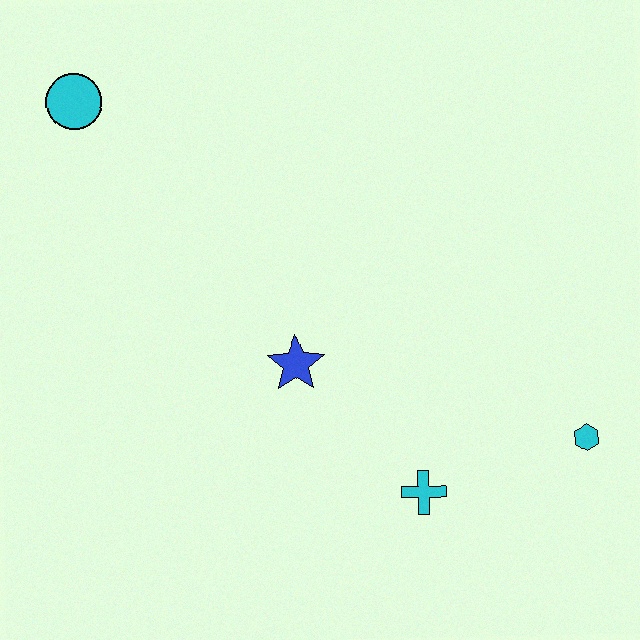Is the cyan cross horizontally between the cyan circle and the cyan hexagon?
Yes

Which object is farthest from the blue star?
The cyan circle is farthest from the blue star.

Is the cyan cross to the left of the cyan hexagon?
Yes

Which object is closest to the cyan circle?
The blue star is closest to the cyan circle.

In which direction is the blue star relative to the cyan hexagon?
The blue star is to the left of the cyan hexagon.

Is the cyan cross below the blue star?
Yes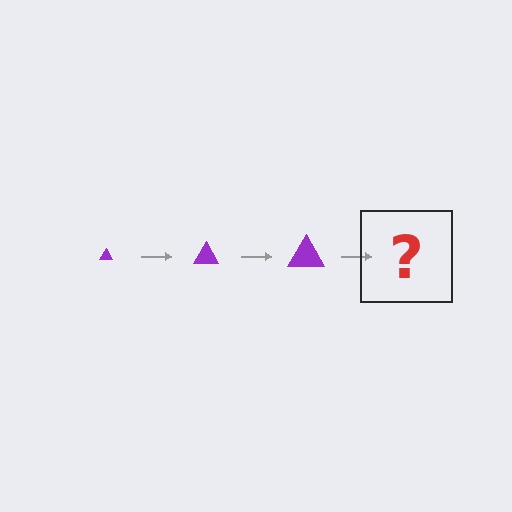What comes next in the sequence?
The next element should be a purple triangle, larger than the previous one.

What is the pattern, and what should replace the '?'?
The pattern is that the triangle gets progressively larger each step. The '?' should be a purple triangle, larger than the previous one.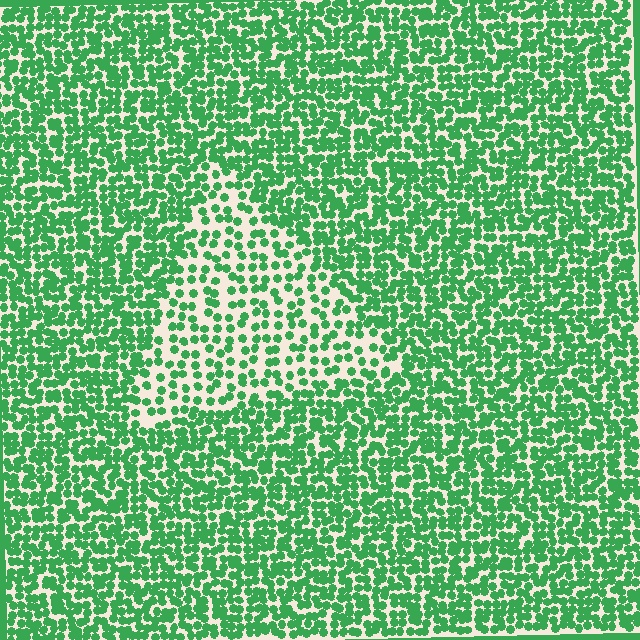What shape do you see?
I see a triangle.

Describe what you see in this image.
The image contains small green elements arranged at two different densities. A triangle-shaped region is visible where the elements are less densely packed than the surrounding area.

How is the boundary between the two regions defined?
The boundary is defined by a change in element density (approximately 1.9x ratio). All elements are the same color, size, and shape.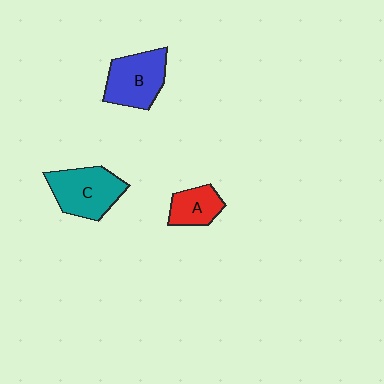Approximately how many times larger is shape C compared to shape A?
Approximately 1.7 times.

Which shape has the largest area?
Shape C (teal).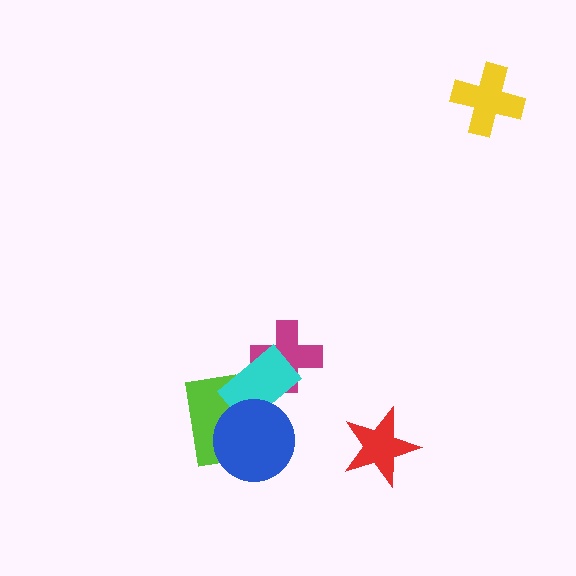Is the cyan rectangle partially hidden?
Yes, it is partially covered by another shape.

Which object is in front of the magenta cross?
The cyan rectangle is in front of the magenta cross.